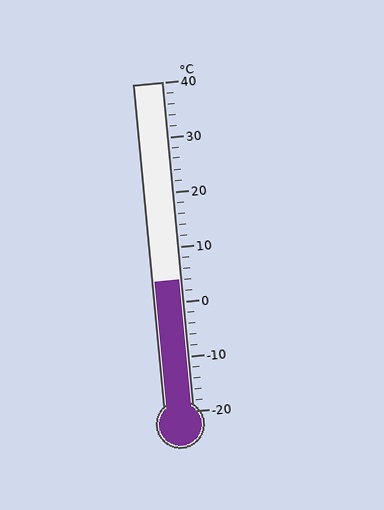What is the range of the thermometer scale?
The thermometer scale ranges from -20°C to 40°C.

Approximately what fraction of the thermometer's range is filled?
The thermometer is filled to approximately 40% of its range.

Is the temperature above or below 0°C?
The temperature is above 0°C.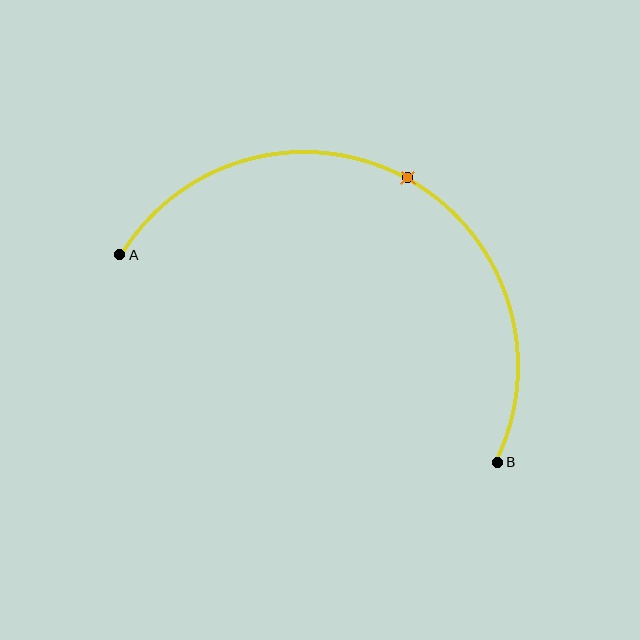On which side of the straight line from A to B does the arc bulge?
The arc bulges above the straight line connecting A and B.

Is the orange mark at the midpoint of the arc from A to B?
Yes. The orange mark lies on the arc at equal arc-length from both A and B — it is the arc midpoint.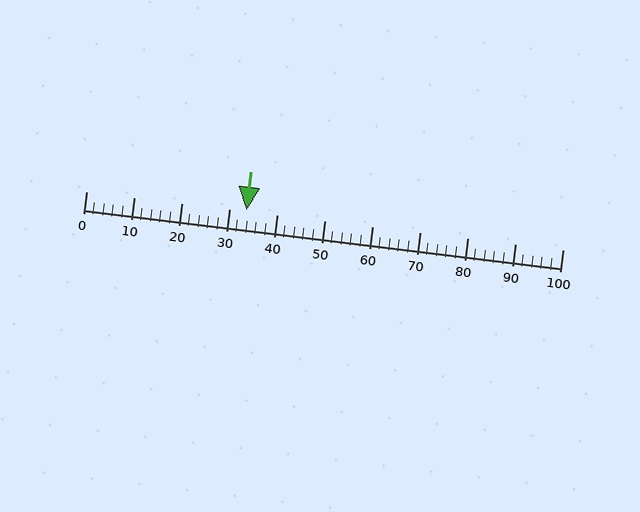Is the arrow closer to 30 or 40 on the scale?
The arrow is closer to 30.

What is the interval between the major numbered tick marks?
The major tick marks are spaced 10 units apart.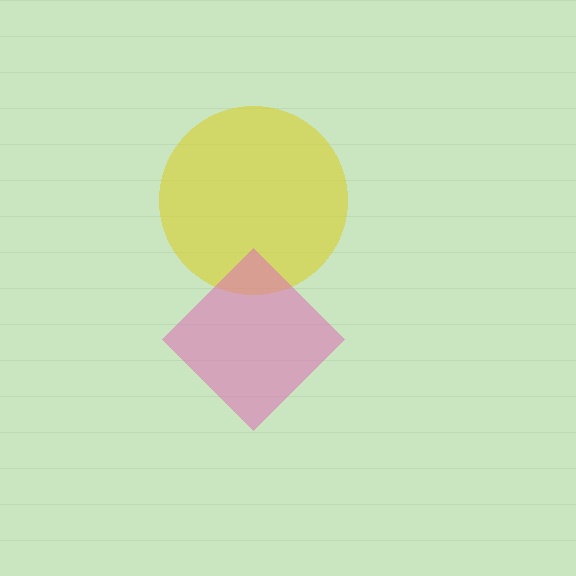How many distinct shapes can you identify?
There are 2 distinct shapes: a yellow circle, a pink diamond.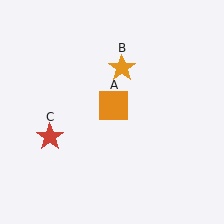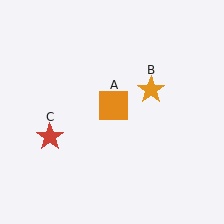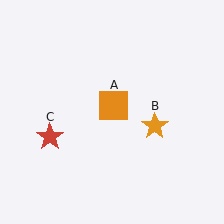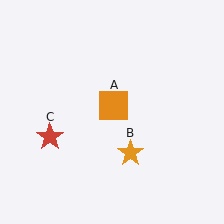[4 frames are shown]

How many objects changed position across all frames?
1 object changed position: orange star (object B).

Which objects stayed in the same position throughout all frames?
Orange square (object A) and red star (object C) remained stationary.